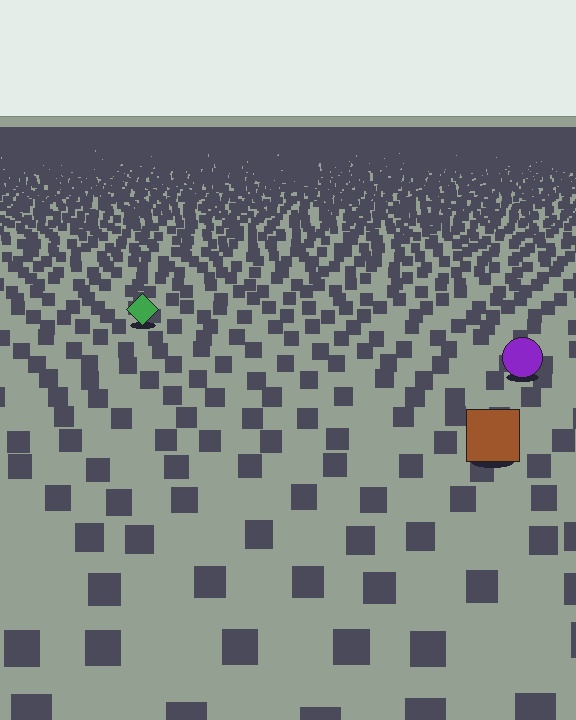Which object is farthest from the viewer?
The green diamond is farthest from the viewer. It appears smaller and the ground texture around it is denser.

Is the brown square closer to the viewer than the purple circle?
Yes. The brown square is closer — you can tell from the texture gradient: the ground texture is coarser near it.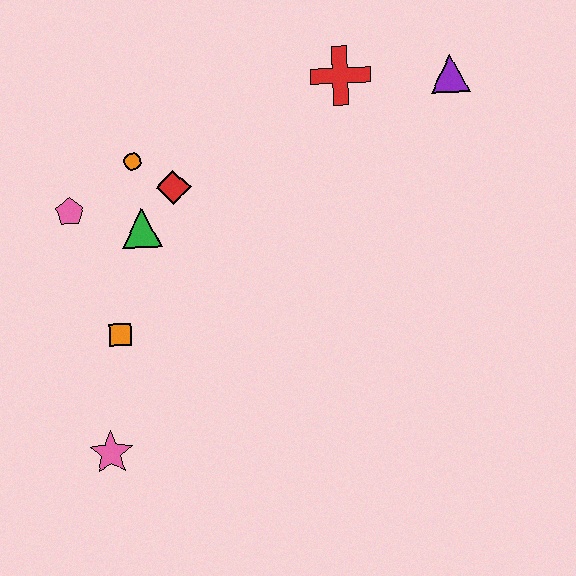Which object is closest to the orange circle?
The red diamond is closest to the orange circle.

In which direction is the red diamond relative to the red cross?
The red diamond is to the left of the red cross.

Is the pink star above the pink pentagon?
No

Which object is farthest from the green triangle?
The purple triangle is farthest from the green triangle.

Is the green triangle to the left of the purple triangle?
Yes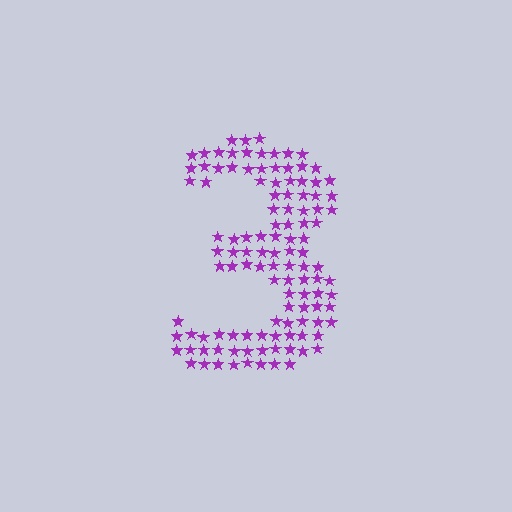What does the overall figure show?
The overall figure shows the digit 3.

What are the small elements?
The small elements are stars.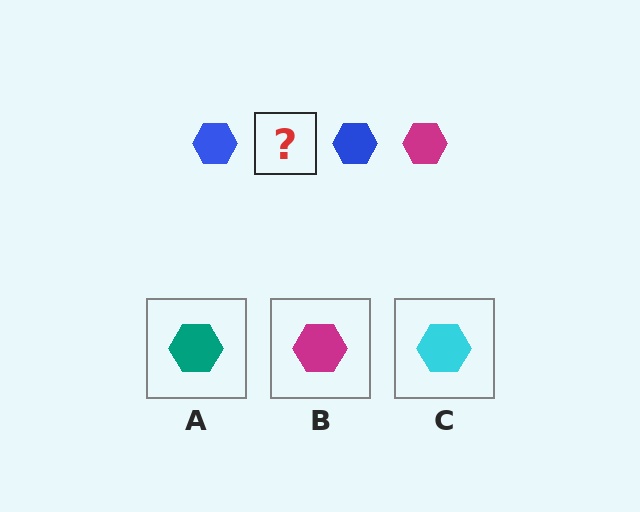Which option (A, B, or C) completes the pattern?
B.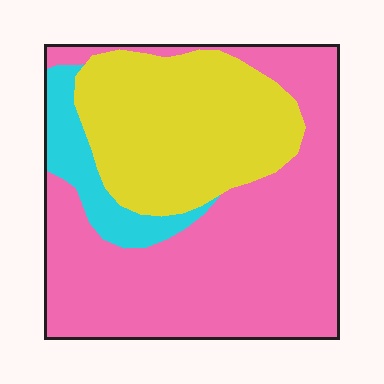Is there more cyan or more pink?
Pink.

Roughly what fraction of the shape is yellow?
Yellow takes up between a quarter and a half of the shape.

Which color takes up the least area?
Cyan, at roughly 10%.